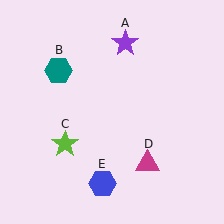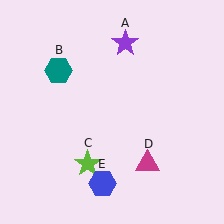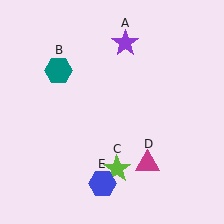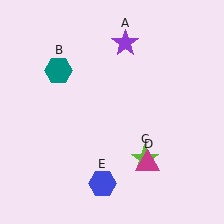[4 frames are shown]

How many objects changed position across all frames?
1 object changed position: lime star (object C).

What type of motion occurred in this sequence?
The lime star (object C) rotated counterclockwise around the center of the scene.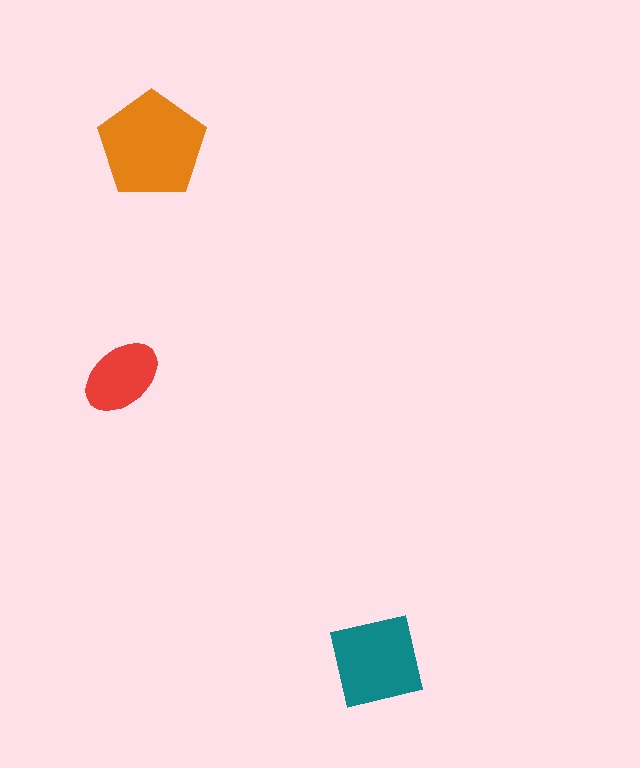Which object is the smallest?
The red ellipse.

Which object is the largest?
The orange pentagon.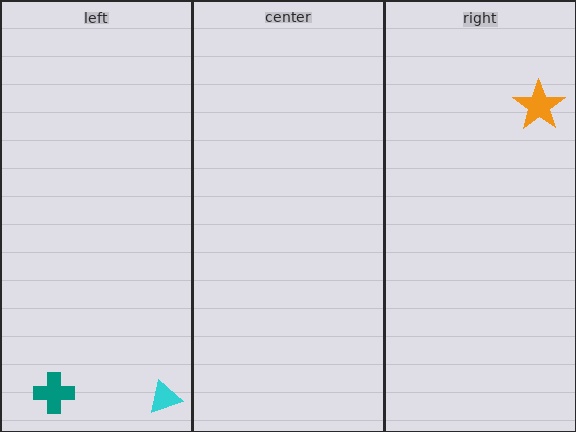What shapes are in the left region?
The teal cross, the cyan triangle.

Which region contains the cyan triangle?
The left region.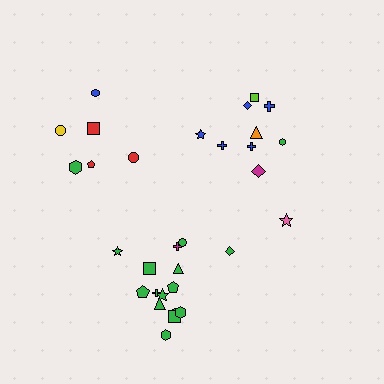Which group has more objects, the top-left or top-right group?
The top-right group.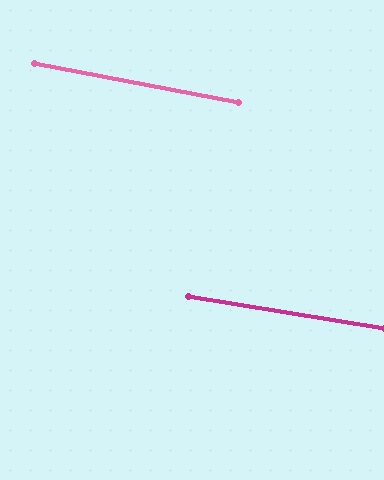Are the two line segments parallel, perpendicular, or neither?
Parallel — their directions differ by only 1.5°.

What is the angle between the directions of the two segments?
Approximately 1 degree.